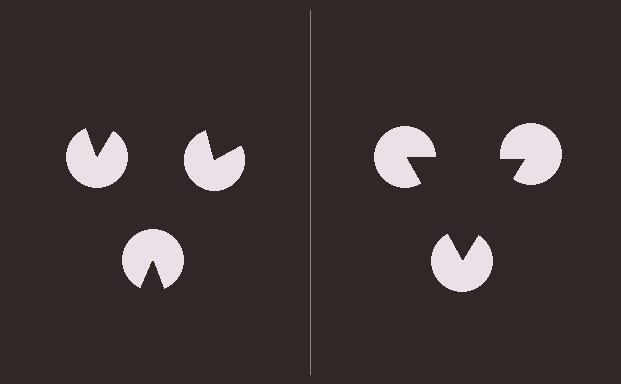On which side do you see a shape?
An illusory triangle appears on the right side. On the left side the wedge cuts are rotated, so no coherent shape forms.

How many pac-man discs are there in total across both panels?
6 — 3 on each side.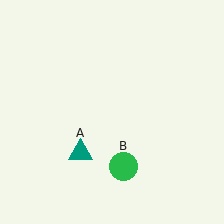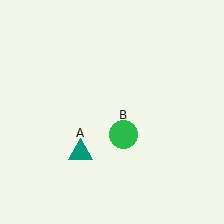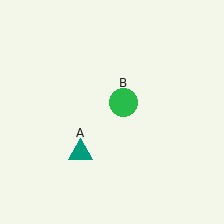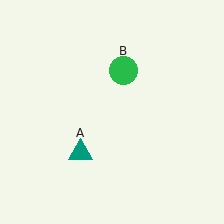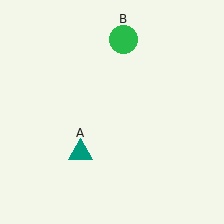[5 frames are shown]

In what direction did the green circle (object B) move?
The green circle (object B) moved up.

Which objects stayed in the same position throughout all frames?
Teal triangle (object A) remained stationary.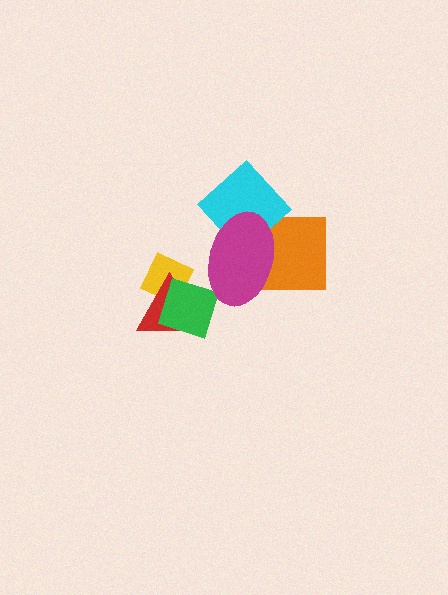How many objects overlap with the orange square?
1 object overlaps with the orange square.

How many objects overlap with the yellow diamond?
2 objects overlap with the yellow diamond.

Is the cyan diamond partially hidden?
Yes, it is partially covered by another shape.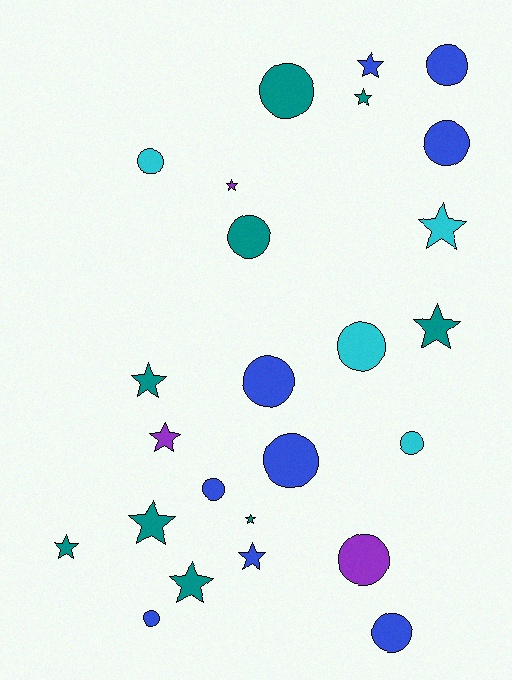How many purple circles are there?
There is 1 purple circle.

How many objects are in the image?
There are 25 objects.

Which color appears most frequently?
Blue, with 9 objects.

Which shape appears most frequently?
Circle, with 13 objects.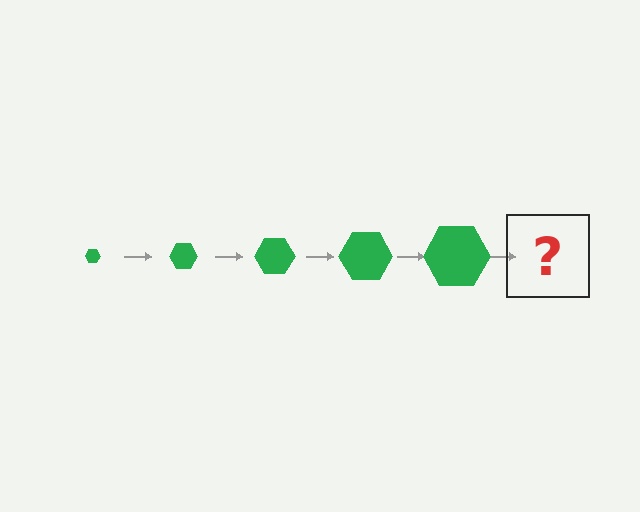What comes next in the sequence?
The next element should be a green hexagon, larger than the previous one.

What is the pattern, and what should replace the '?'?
The pattern is that the hexagon gets progressively larger each step. The '?' should be a green hexagon, larger than the previous one.